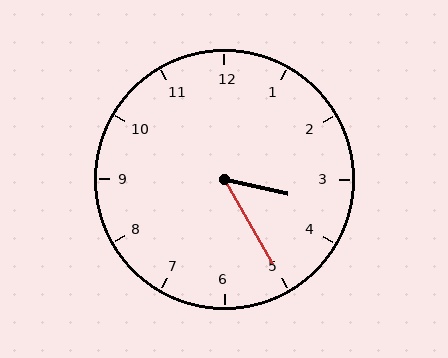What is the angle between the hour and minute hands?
Approximately 48 degrees.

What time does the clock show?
3:25.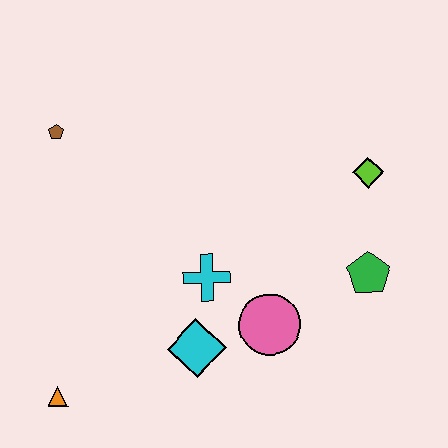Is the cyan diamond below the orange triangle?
No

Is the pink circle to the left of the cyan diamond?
No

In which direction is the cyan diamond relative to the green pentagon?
The cyan diamond is to the left of the green pentagon.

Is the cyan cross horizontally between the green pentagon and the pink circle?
No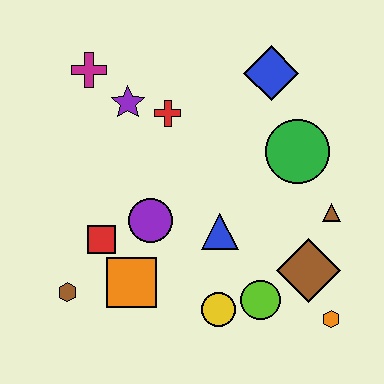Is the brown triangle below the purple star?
Yes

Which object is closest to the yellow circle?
The lime circle is closest to the yellow circle.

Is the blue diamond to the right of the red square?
Yes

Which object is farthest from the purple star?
The orange hexagon is farthest from the purple star.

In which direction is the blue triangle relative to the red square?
The blue triangle is to the right of the red square.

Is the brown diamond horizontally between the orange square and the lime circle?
No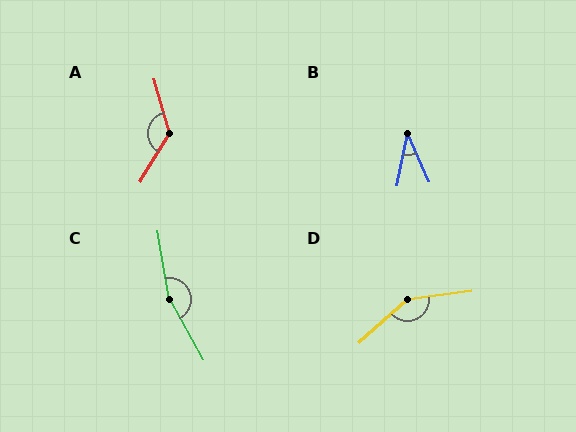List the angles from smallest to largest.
B (35°), A (132°), D (146°), C (161°).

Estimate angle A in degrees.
Approximately 132 degrees.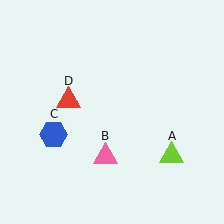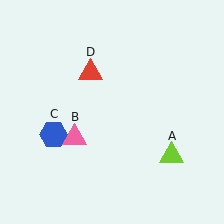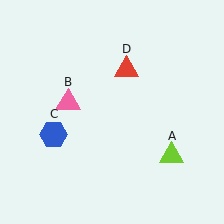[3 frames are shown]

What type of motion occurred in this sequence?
The pink triangle (object B), red triangle (object D) rotated clockwise around the center of the scene.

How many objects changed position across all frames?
2 objects changed position: pink triangle (object B), red triangle (object D).